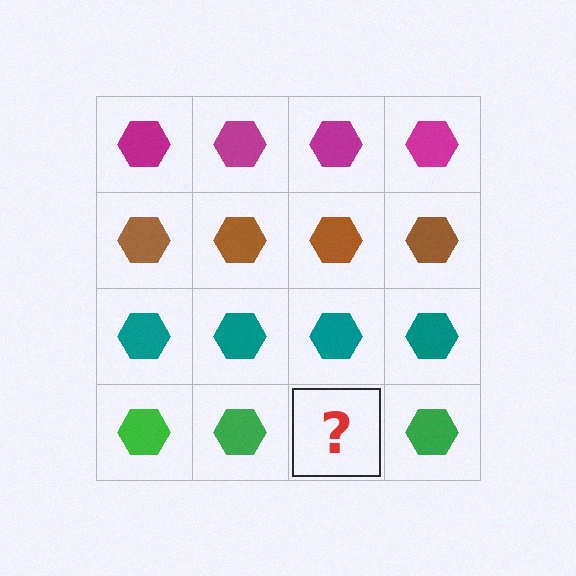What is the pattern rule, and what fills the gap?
The rule is that each row has a consistent color. The gap should be filled with a green hexagon.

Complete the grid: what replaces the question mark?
The question mark should be replaced with a green hexagon.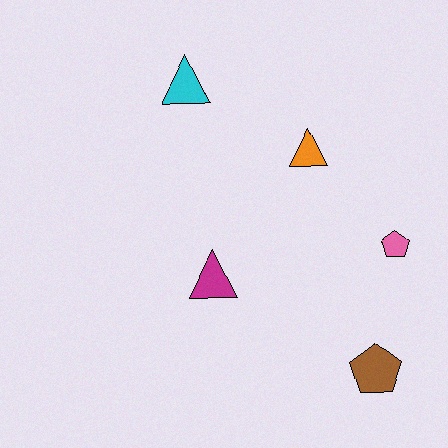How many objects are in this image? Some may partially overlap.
There are 5 objects.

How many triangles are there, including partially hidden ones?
There are 3 triangles.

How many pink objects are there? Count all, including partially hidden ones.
There is 1 pink object.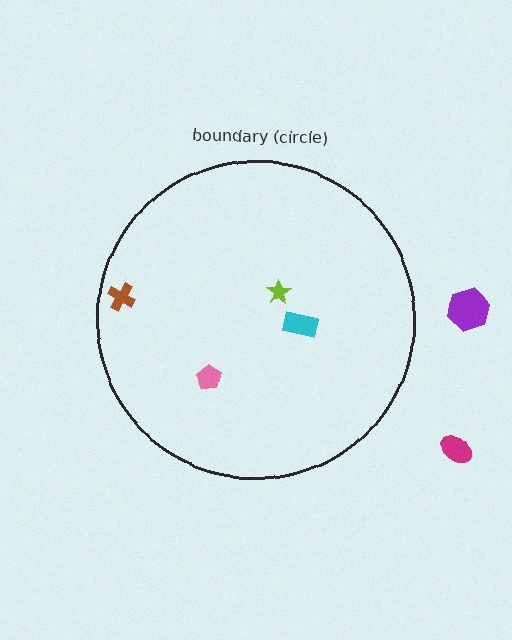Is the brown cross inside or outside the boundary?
Inside.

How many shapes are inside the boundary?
4 inside, 2 outside.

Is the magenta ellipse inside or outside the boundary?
Outside.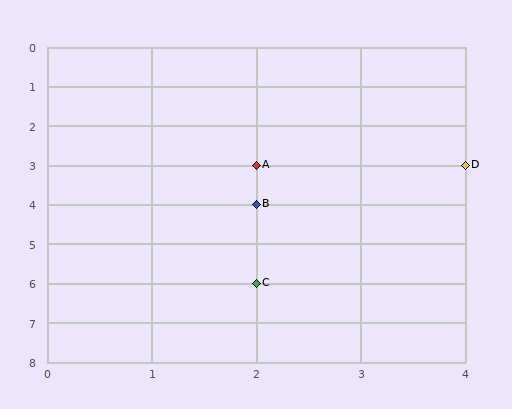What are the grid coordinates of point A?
Point A is at grid coordinates (2, 3).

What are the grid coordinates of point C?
Point C is at grid coordinates (2, 6).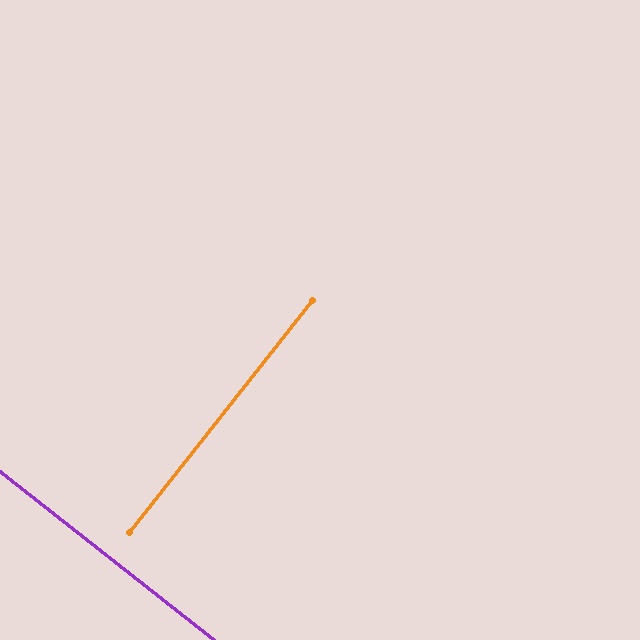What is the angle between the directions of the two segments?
Approximately 90 degrees.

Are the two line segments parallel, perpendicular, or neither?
Perpendicular — they meet at approximately 90°.